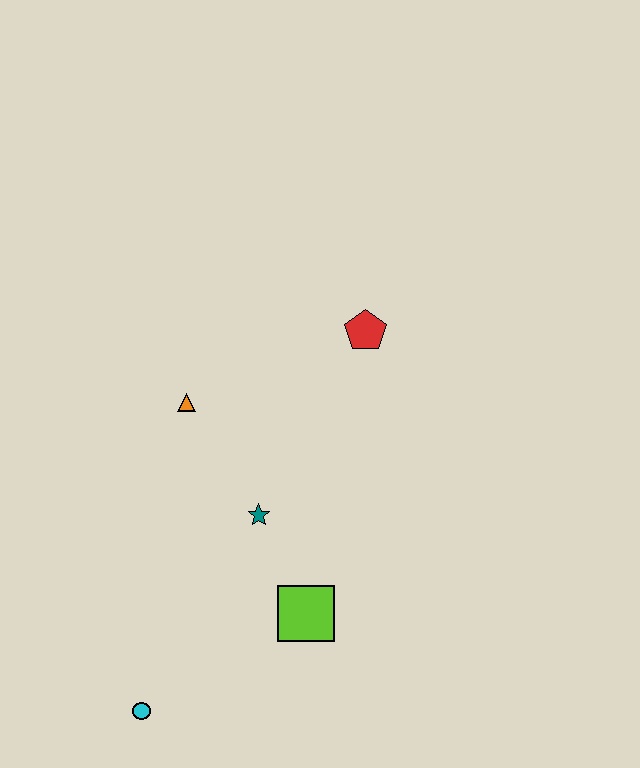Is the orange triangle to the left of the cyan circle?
No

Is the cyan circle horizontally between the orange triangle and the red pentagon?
No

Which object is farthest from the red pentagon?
The cyan circle is farthest from the red pentagon.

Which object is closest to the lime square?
The teal star is closest to the lime square.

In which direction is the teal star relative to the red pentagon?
The teal star is below the red pentagon.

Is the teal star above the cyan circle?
Yes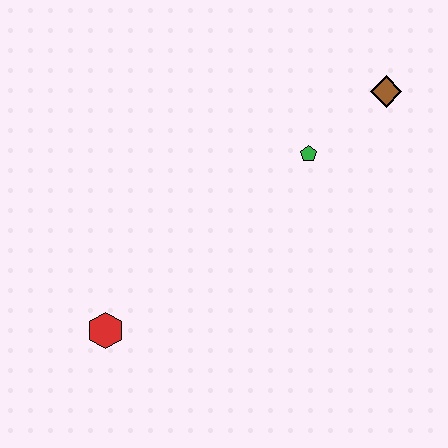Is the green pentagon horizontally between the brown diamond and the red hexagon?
Yes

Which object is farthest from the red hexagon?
The brown diamond is farthest from the red hexagon.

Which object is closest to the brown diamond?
The green pentagon is closest to the brown diamond.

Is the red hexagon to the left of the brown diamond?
Yes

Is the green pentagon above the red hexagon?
Yes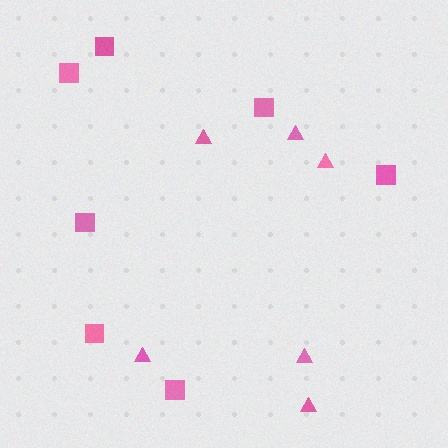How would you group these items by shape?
There are 2 groups: one group of squares (7) and one group of triangles (6).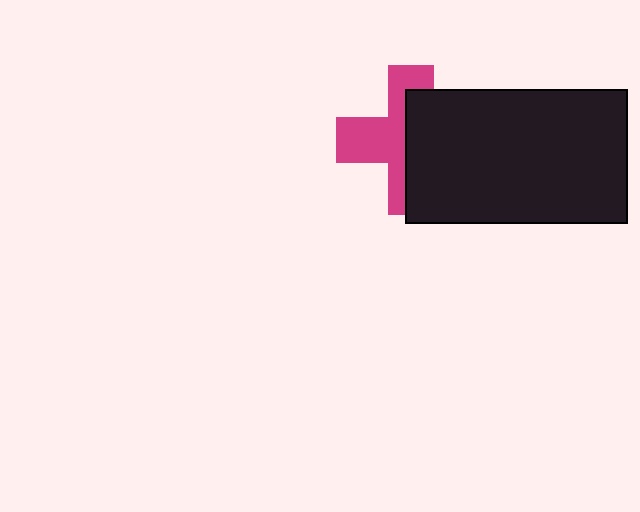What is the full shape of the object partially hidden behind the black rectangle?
The partially hidden object is a magenta cross.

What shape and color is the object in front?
The object in front is a black rectangle.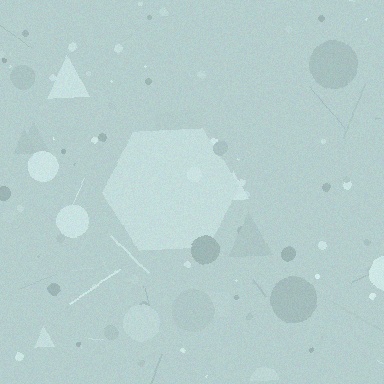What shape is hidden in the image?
A hexagon is hidden in the image.